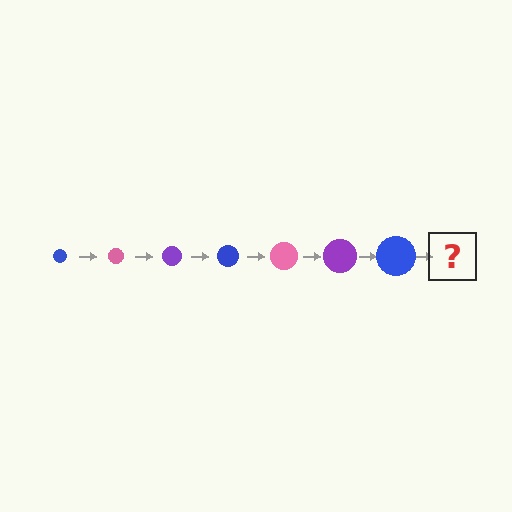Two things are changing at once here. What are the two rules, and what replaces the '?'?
The two rules are that the circle grows larger each step and the color cycles through blue, pink, and purple. The '?' should be a pink circle, larger than the previous one.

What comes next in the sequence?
The next element should be a pink circle, larger than the previous one.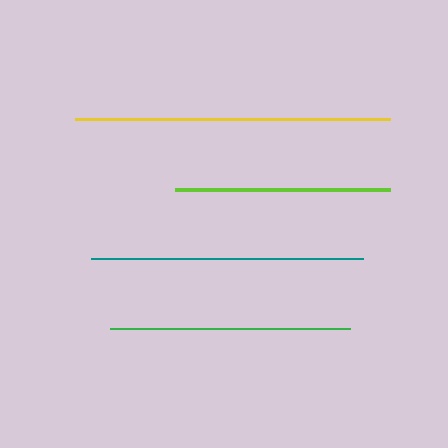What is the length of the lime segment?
The lime segment is approximately 215 pixels long.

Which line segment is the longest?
The yellow line is the longest at approximately 315 pixels.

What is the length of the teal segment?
The teal segment is approximately 271 pixels long.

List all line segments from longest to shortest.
From longest to shortest: yellow, teal, green, lime.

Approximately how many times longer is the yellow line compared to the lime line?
The yellow line is approximately 1.5 times the length of the lime line.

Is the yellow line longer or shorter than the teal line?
The yellow line is longer than the teal line.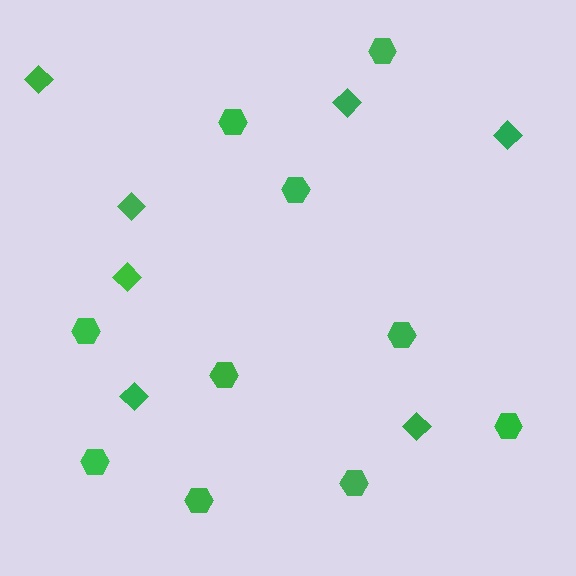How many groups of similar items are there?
There are 2 groups: one group of diamonds (7) and one group of hexagons (10).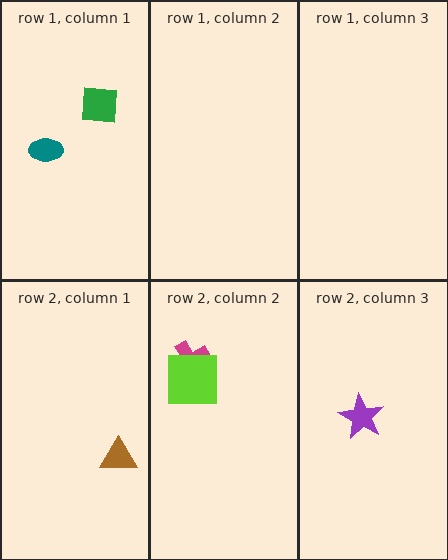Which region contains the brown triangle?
The row 2, column 1 region.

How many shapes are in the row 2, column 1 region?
1.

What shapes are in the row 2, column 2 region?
The magenta cross, the lime square.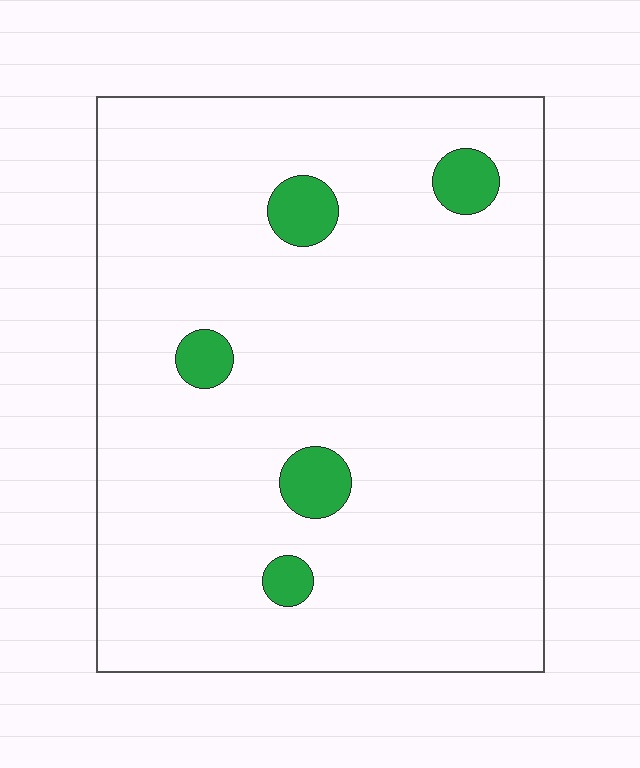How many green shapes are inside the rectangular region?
5.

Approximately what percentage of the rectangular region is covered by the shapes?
Approximately 5%.